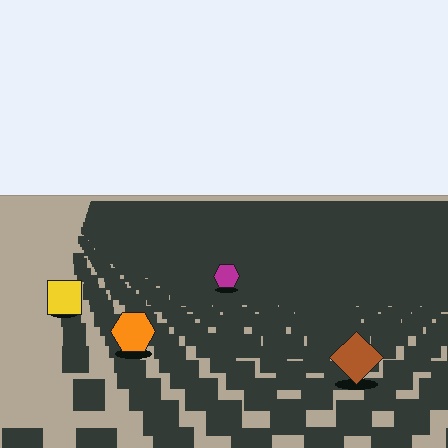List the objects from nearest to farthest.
From nearest to farthest: the brown diamond, the orange hexagon, the yellow square, the magenta hexagon.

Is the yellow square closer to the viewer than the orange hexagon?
No. The orange hexagon is closer — you can tell from the texture gradient: the ground texture is coarser near it.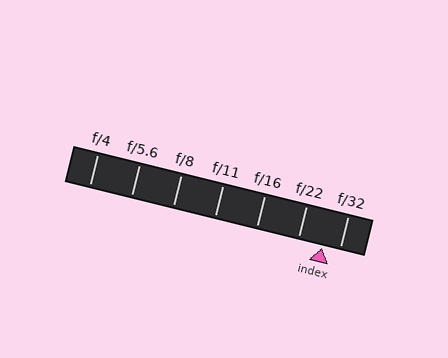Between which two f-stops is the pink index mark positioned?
The index mark is between f/22 and f/32.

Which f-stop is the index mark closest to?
The index mark is closest to f/32.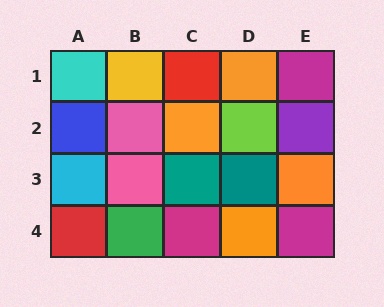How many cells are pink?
2 cells are pink.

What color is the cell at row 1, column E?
Magenta.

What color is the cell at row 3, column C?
Teal.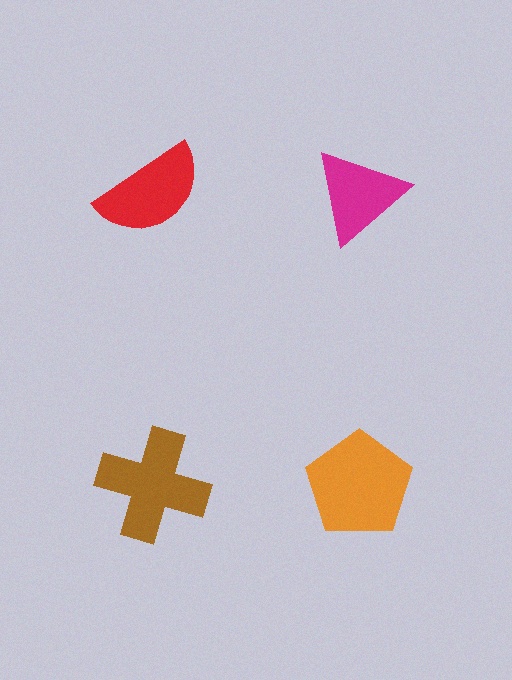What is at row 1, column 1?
A red semicircle.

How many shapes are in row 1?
2 shapes.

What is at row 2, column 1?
A brown cross.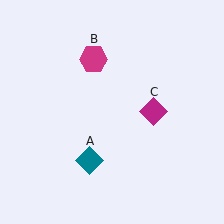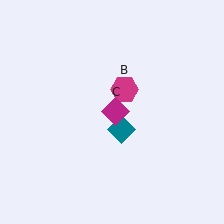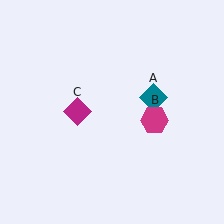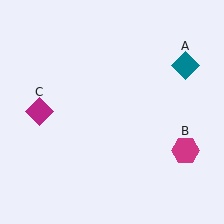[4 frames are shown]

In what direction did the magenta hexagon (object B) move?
The magenta hexagon (object B) moved down and to the right.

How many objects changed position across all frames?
3 objects changed position: teal diamond (object A), magenta hexagon (object B), magenta diamond (object C).